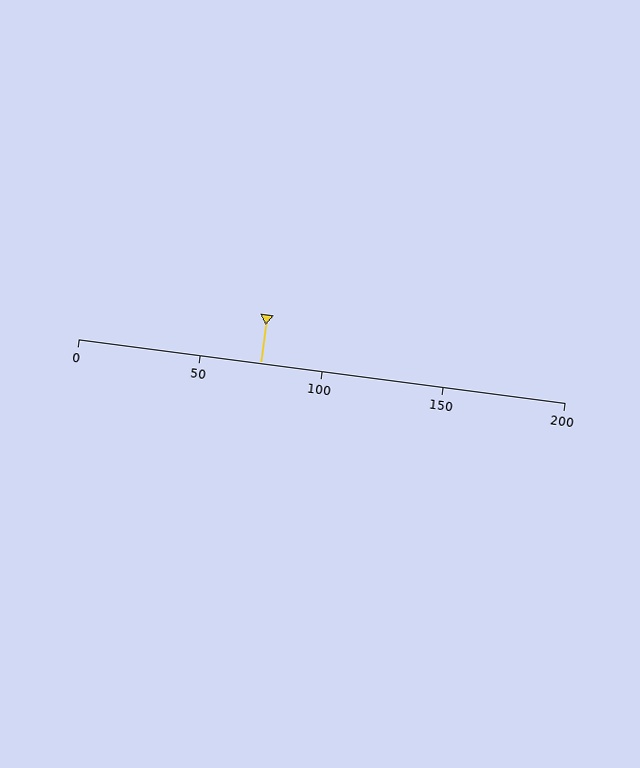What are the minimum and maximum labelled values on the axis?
The axis runs from 0 to 200.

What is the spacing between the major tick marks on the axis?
The major ticks are spaced 50 apart.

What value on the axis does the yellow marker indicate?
The marker indicates approximately 75.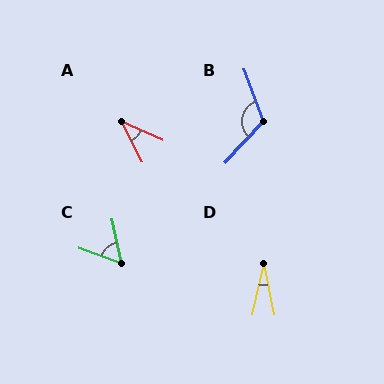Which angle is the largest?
B, at approximately 116 degrees.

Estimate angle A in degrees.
Approximately 39 degrees.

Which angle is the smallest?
D, at approximately 25 degrees.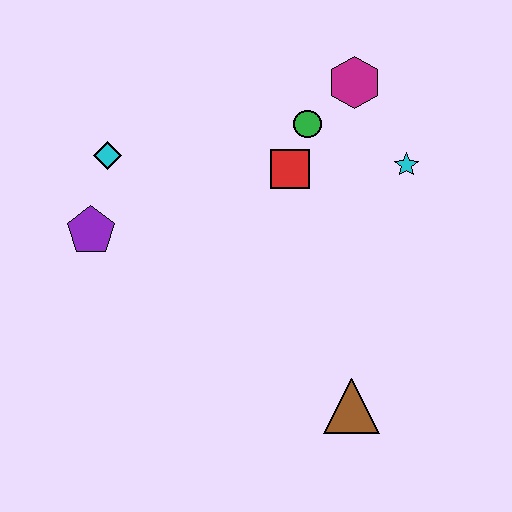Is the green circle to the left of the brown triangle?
Yes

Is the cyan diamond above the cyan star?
Yes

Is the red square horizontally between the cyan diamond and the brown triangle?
Yes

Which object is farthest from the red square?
The brown triangle is farthest from the red square.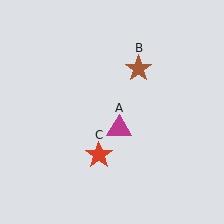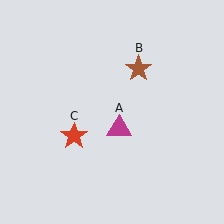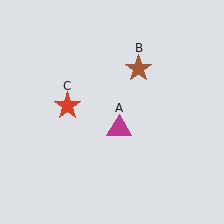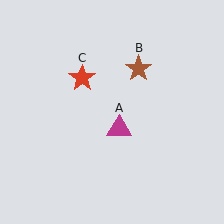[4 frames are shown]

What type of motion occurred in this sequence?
The red star (object C) rotated clockwise around the center of the scene.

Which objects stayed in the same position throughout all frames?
Magenta triangle (object A) and brown star (object B) remained stationary.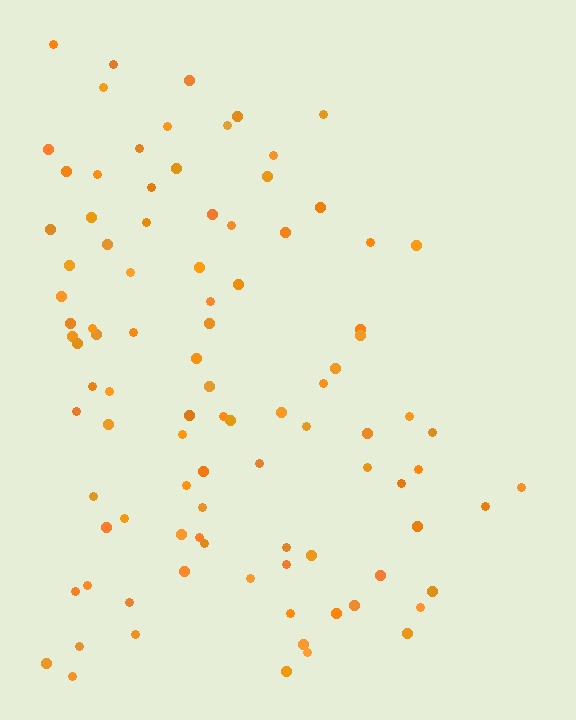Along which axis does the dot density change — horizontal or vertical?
Horizontal.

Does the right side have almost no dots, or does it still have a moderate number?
Still a moderate number, just noticeably fewer than the left.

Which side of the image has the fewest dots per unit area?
The right.